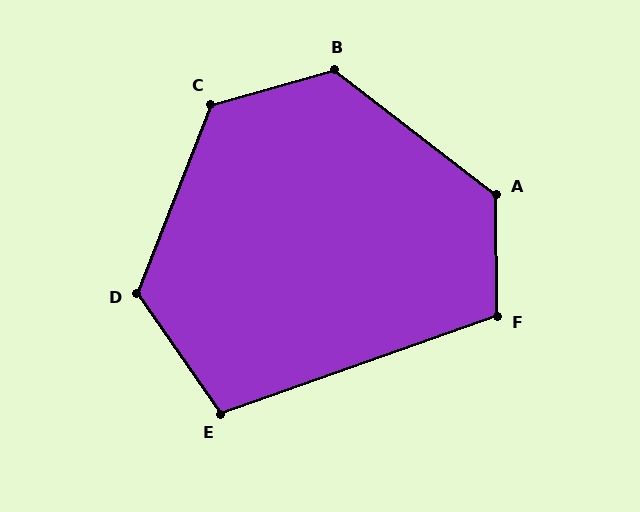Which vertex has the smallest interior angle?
E, at approximately 105 degrees.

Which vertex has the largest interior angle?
A, at approximately 128 degrees.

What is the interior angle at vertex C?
Approximately 127 degrees (obtuse).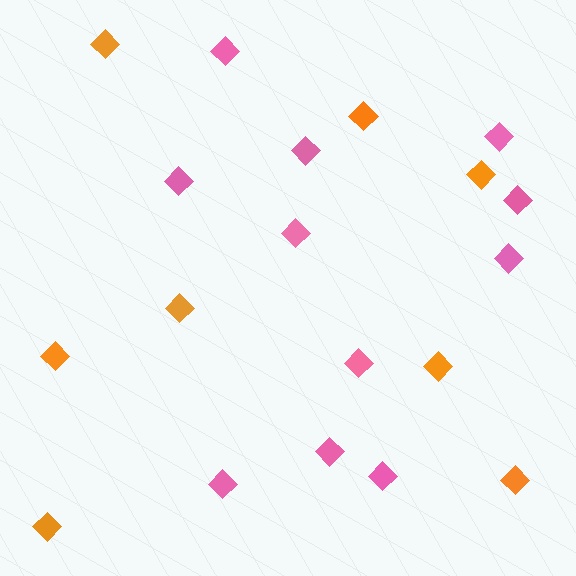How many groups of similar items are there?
There are 2 groups: one group of pink diamonds (11) and one group of orange diamonds (8).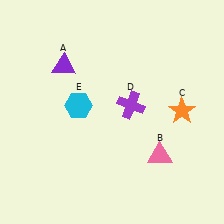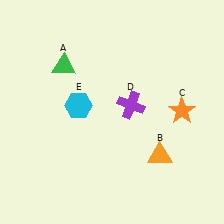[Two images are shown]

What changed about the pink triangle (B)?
In Image 1, B is pink. In Image 2, it changed to orange.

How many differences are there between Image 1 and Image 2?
There are 2 differences between the two images.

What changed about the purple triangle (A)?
In Image 1, A is purple. In Image 2, it changed to green.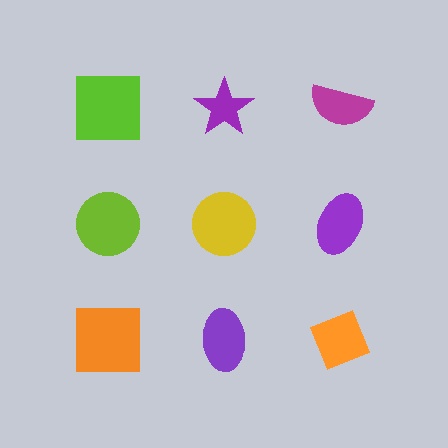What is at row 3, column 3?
An orange diamond.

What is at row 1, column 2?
A purple star.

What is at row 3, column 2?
A purple ellipse.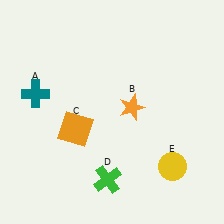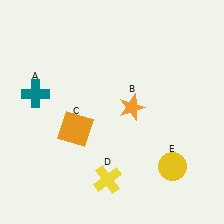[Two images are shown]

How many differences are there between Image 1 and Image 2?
There is 1 difference between the two images.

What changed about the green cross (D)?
In Image 1, D is green. In Image 2, it changed to yellow.